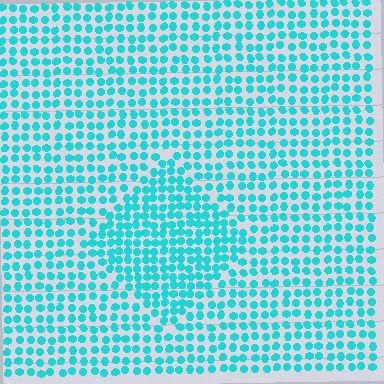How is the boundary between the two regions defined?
The boundary is defined by a change in element density (approximately 1.5x ratio). All elements are the same color, size, and shape.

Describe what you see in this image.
The image contains small cyan elements arranged at two different densities. A diamond-shaped region is visible where the elements are more densely packed than the surrounding area.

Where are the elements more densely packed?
The elements are more densely packed inside the diamond boundary.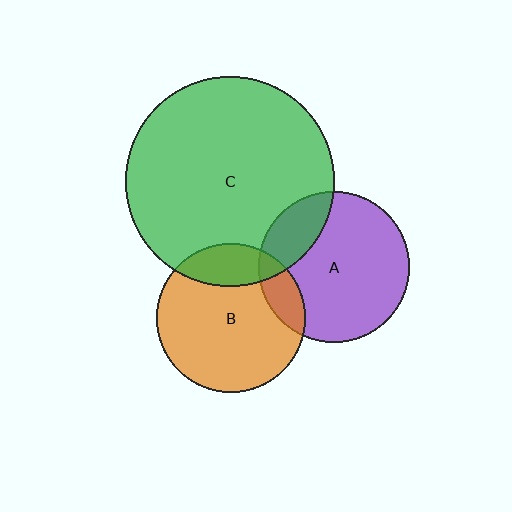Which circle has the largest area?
Circle C (green).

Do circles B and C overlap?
Yes.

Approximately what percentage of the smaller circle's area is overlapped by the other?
Approximately 20%.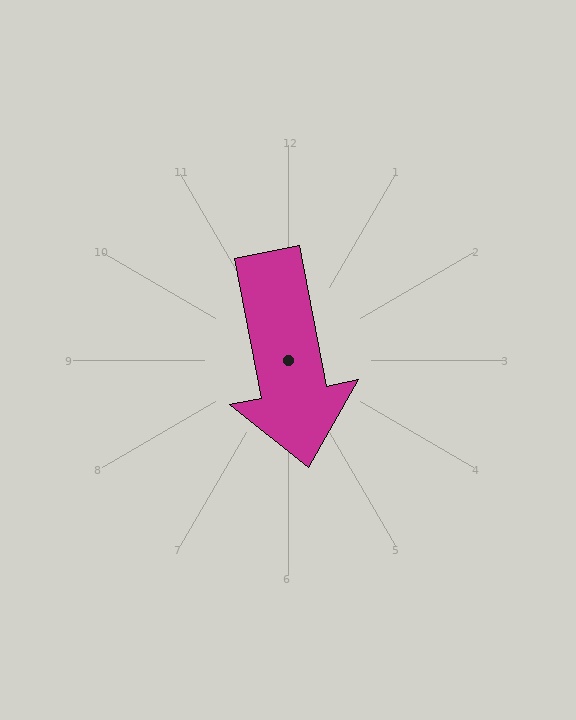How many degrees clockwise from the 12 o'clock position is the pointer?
Approximately 169 degrees.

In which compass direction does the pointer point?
South.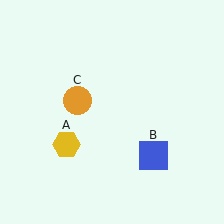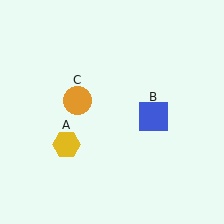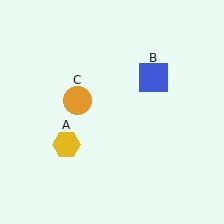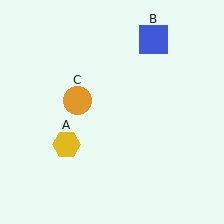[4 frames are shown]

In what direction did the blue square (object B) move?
The blue square (object B) moved up.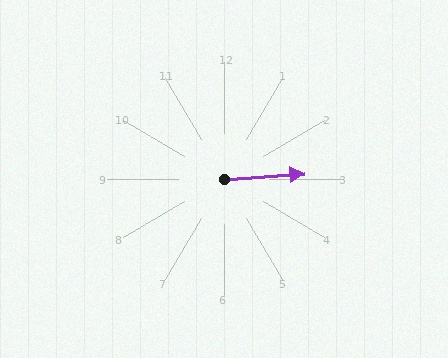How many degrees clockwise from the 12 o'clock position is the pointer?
Approximately 86 degrees.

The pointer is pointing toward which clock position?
Roughly 3 o'clock.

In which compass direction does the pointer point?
East.